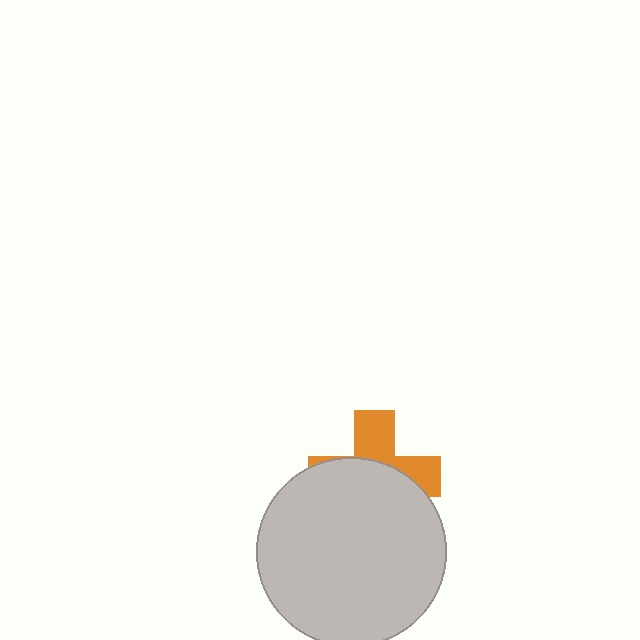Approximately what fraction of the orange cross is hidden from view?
Roughly 61% of the orange cross is hidden behind the light gray circle.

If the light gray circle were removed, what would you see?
You would see the complete orange cross.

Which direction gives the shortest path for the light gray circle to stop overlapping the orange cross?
Moving down gives the shortest separation.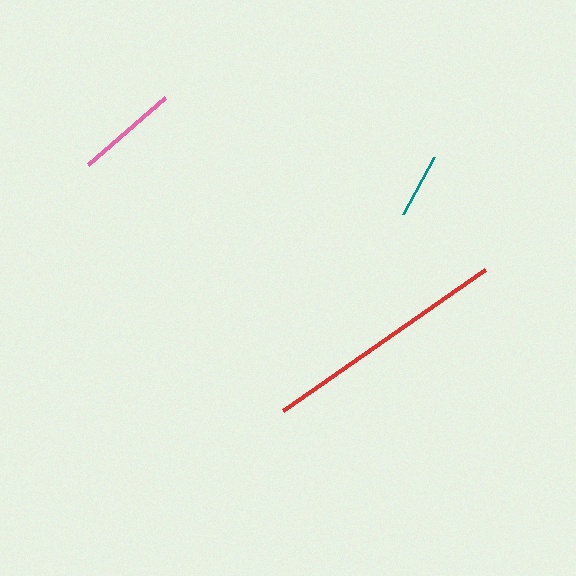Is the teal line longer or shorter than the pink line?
The pink line is longer than the teal line.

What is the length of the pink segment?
The pink segment is approximately 102 pixels long.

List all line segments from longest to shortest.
From longest to shortest: red, pink, teal.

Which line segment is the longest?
The red line is the longest at approximately 247 pixels.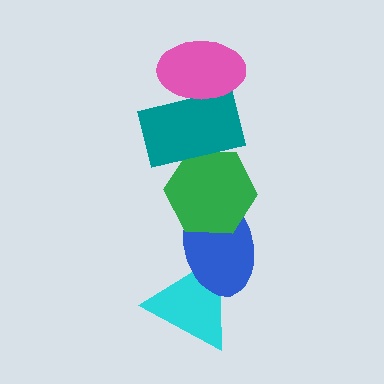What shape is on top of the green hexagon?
The teal rectangle is on top of the green hexagon.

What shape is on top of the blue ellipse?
The green hexagon is on top of the blue ellipse.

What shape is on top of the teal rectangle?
The pink ellipse is on top of the teal rectangle.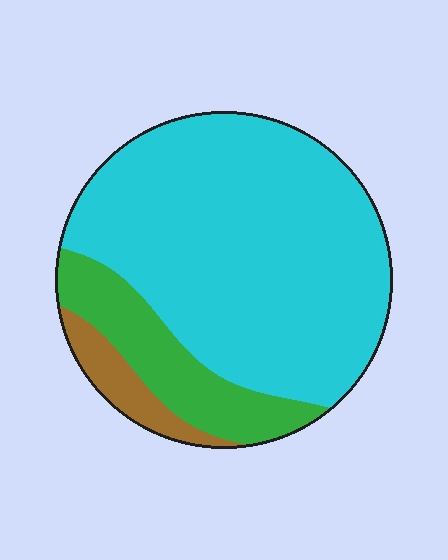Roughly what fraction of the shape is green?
Green covers 18% of the shape.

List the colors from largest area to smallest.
From largest to smallest: cyan, green, brown.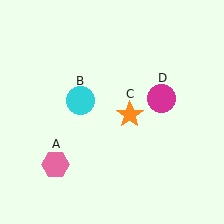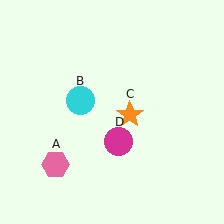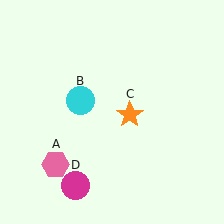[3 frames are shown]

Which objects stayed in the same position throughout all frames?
Pink hexagon (object A) and cyan circle (object B) and orange star (object C) remained stationary.